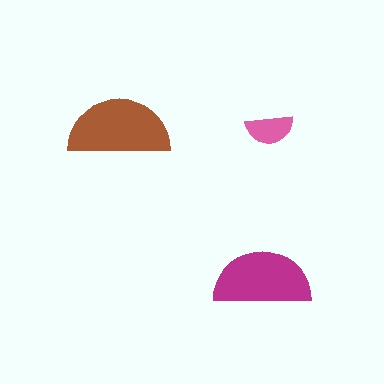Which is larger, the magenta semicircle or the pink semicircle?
The magenta one.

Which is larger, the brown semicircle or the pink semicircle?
The brown one.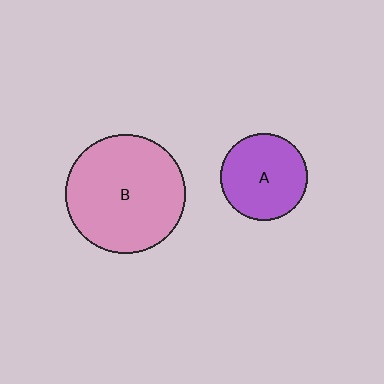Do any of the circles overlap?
No, none of the circles overlap.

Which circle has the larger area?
Circle B (pink).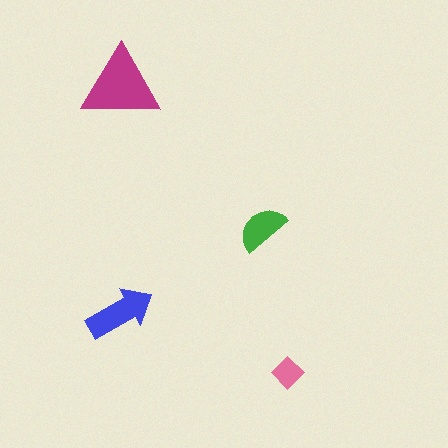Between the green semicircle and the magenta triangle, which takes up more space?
The magenta triangle.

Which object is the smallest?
The pink diamond.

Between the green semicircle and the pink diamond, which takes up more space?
The green semicircle.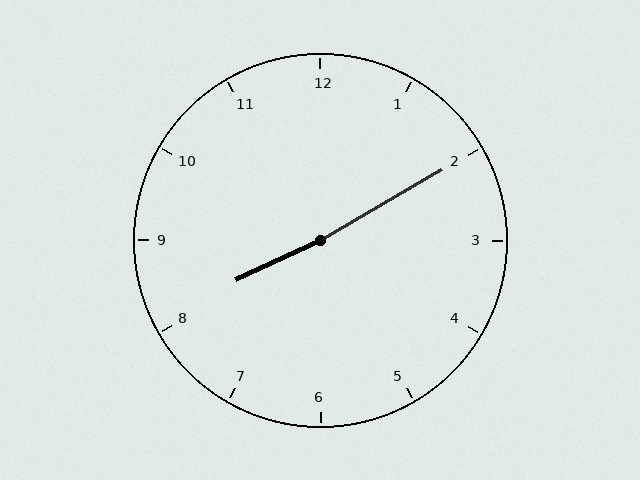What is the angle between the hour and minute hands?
Approximately 175 degrees.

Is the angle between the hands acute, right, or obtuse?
It is obtuse.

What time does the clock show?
8:10.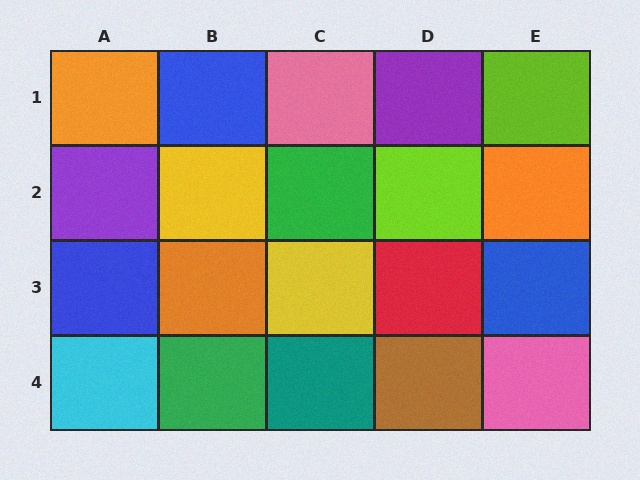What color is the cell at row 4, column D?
Brown.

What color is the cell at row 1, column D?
Purple.